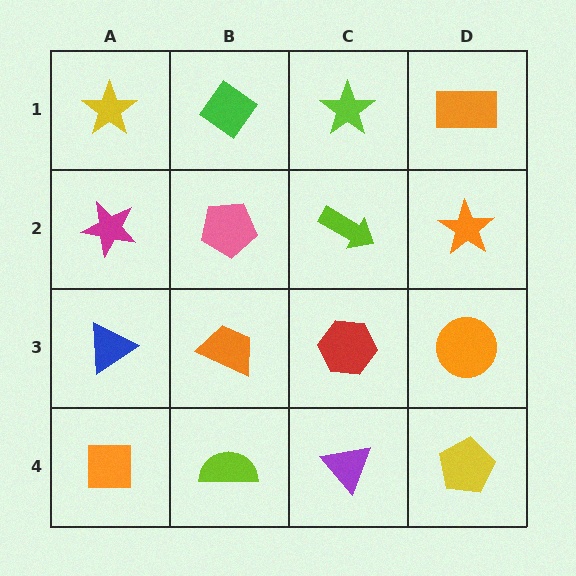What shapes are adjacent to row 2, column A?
A yellow star (row 1, column A), a blue triangle (row 3, column A), a pink pentagon (row 2, column B).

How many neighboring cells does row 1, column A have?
2.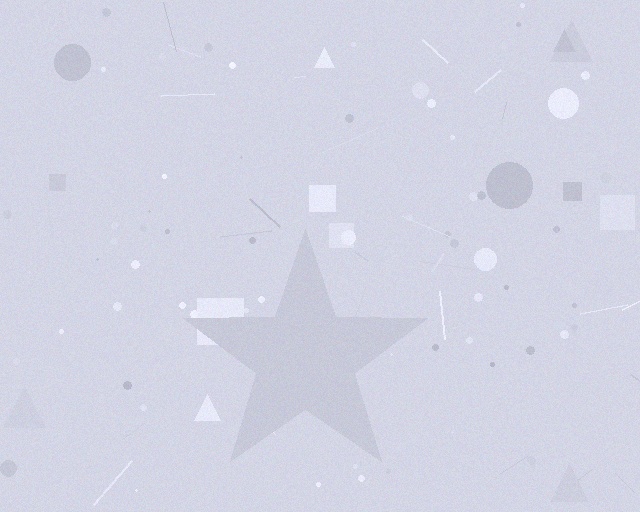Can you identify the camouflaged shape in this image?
The camouflaged shape is a star.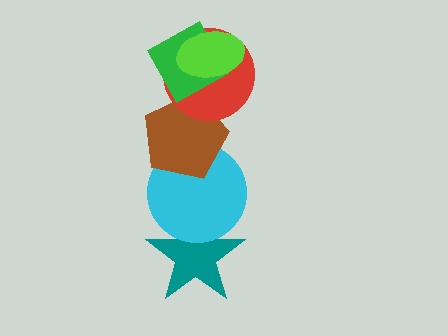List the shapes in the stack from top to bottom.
From top to bottom: the lime ellipse, the green diamond, the red circle, the brown pentagon, the cyan circle, the teal star.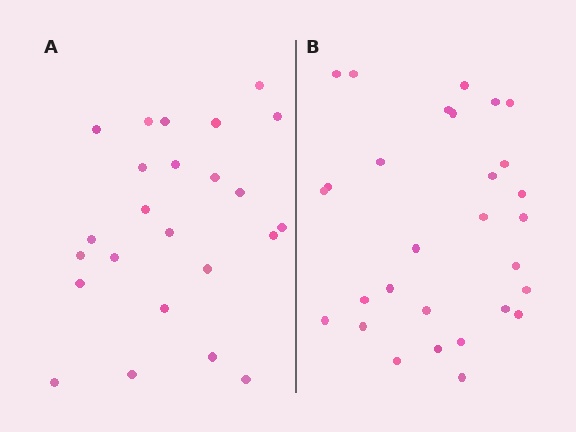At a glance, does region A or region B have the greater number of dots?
Region B (the right region) has more dots.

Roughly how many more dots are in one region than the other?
Region B has about 5 more dots than region A.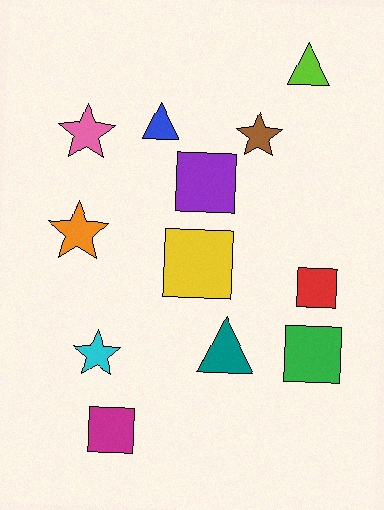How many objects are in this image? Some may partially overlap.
There are 12 objects.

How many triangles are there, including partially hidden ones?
There are 3 triangles.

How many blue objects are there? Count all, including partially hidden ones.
There is 1 blue object.